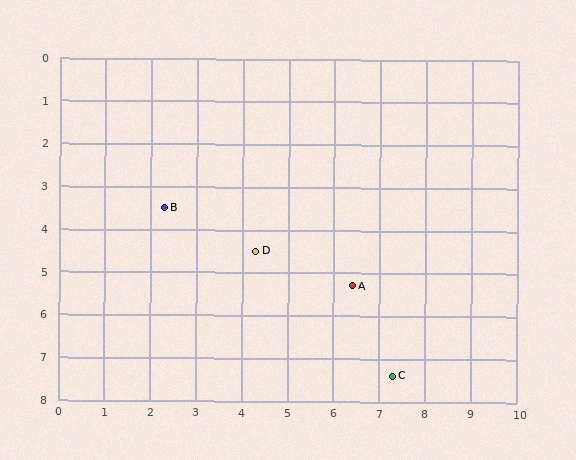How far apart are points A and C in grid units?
Points A and C are about 2.3 grid units apart.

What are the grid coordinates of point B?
Point B is at approximately (2.3, 3.5).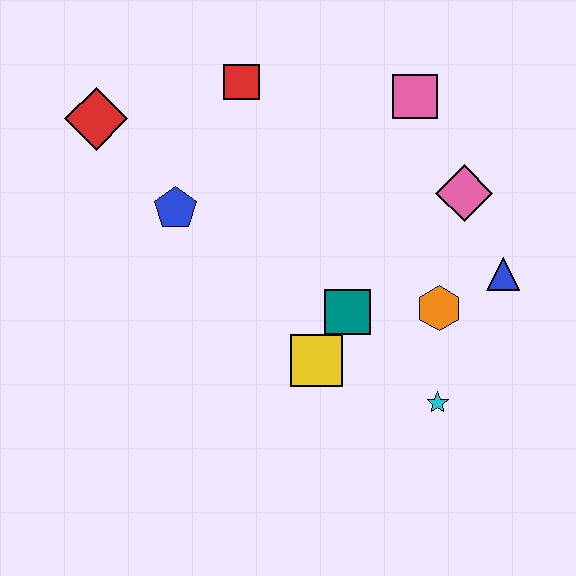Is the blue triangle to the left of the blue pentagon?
No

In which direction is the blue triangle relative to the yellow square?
The blue triangle is to the right of the yellow square.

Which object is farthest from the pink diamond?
The red diamond is farthest from the pink diamond.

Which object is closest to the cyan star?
The orange hexagon is closest to the cyan star.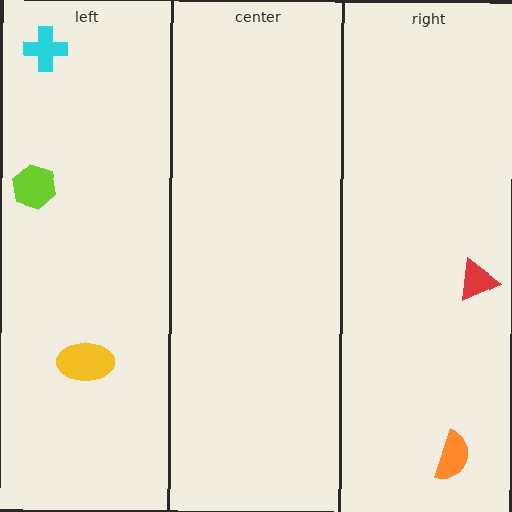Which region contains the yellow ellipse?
The left region.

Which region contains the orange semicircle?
The right region.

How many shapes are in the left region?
3.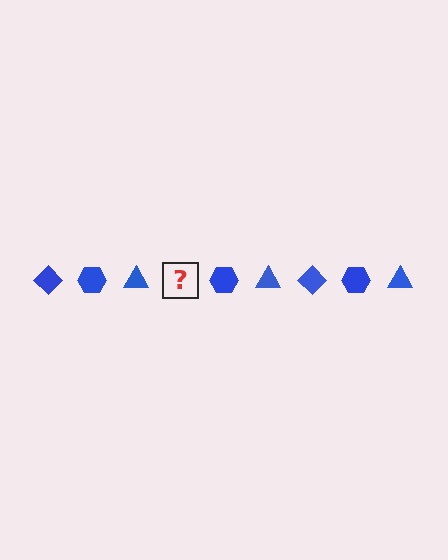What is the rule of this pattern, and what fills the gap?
The rule is that the pattern cycles through diamond, hexagon, triangle shapes in blue. The gap should be filled with a blue diamond.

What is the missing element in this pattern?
The missing element is a blue diamond.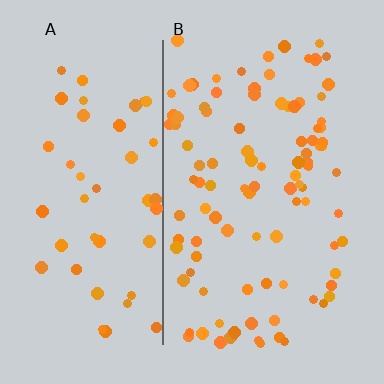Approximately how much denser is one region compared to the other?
Approximately 2.0× — region B over region A.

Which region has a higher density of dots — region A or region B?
B (the right).